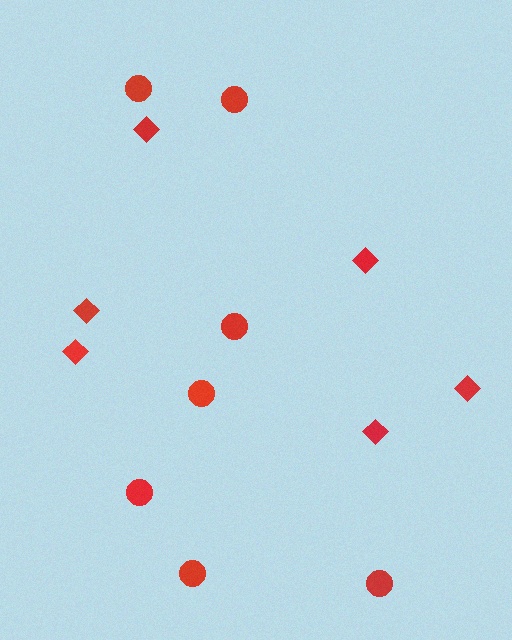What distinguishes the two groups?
There are 2 groups: one group of diamonds (6) and one group of circles (7).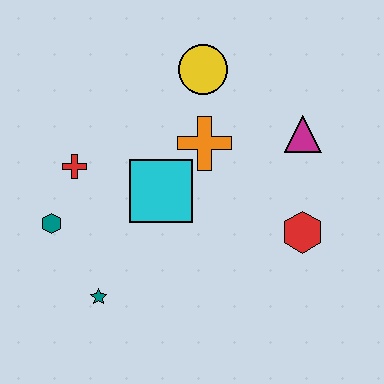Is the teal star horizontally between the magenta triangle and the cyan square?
No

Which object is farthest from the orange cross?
The teal star is farthest from the orange cross.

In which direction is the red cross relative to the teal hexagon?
The red cross is above the teal hexagon.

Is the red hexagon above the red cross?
No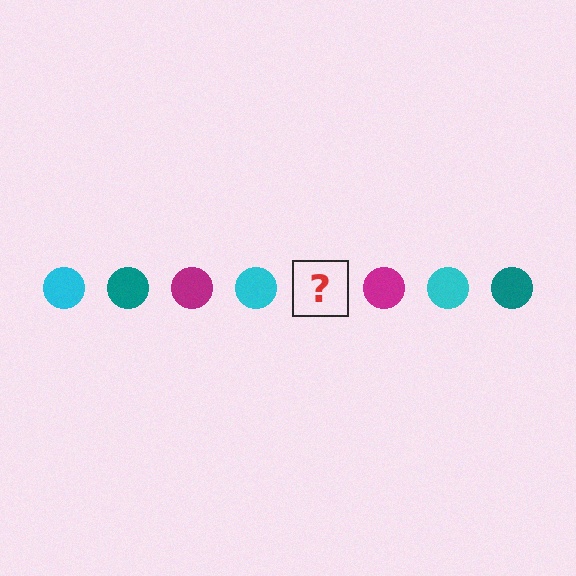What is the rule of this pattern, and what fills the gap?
The rule is that the pattern cycles through cyan, teal, magenta circles. The gap should be filled with a teal circle.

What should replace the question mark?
The question mark should be replaced with a teal circle.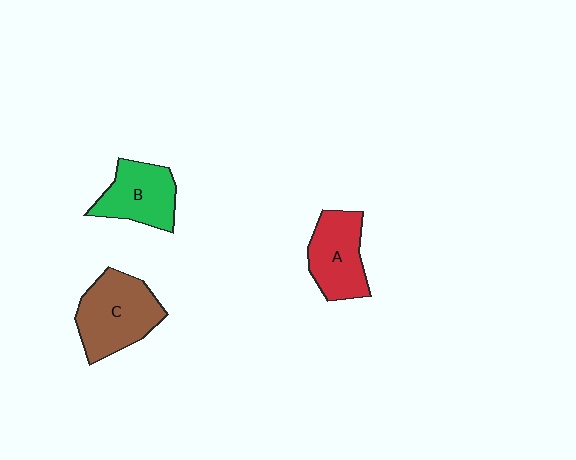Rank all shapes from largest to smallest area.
From largest to smallest: C (brown), A (red), B (green).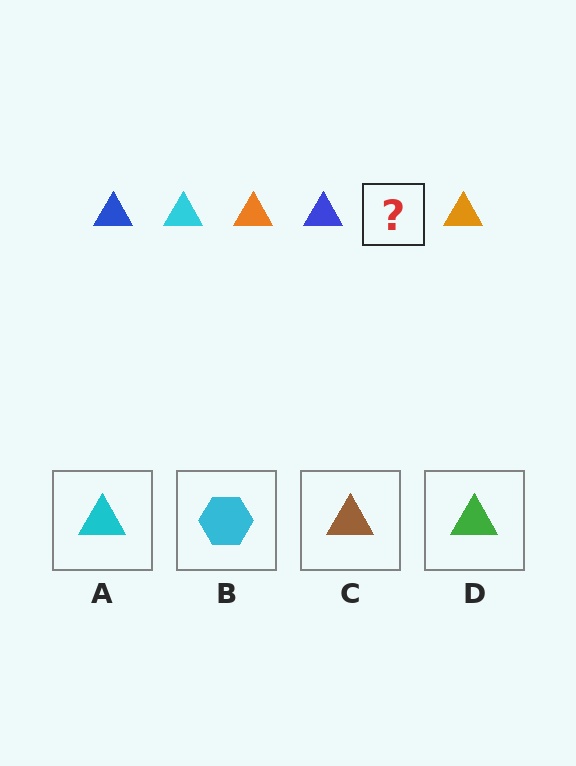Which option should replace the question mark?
Option A.